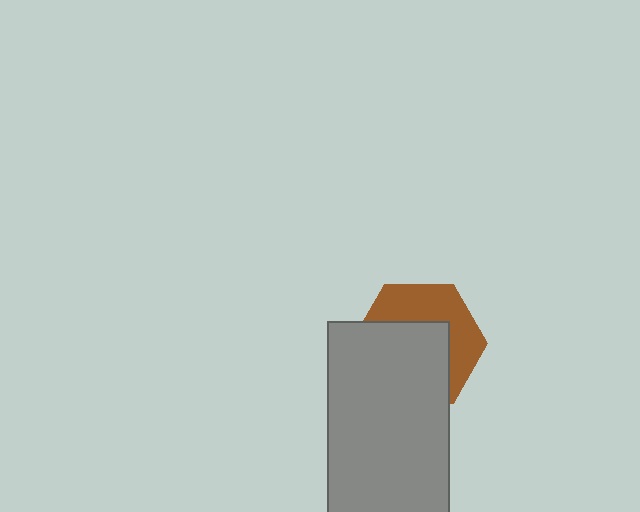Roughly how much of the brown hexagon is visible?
A small part of it is visible (roughly 44%).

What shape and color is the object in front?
The object in front is a gray rectangle.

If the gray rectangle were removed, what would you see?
You would see the complete brown hexagon.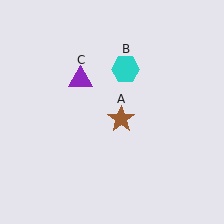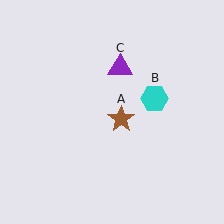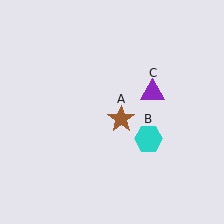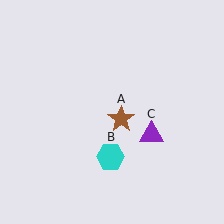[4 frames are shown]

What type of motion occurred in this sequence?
The cyan hexagon (object B), purple triangle (object C) rotated clockwise around the center of the scene.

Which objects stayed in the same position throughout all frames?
Brown star (object A) remained stationary.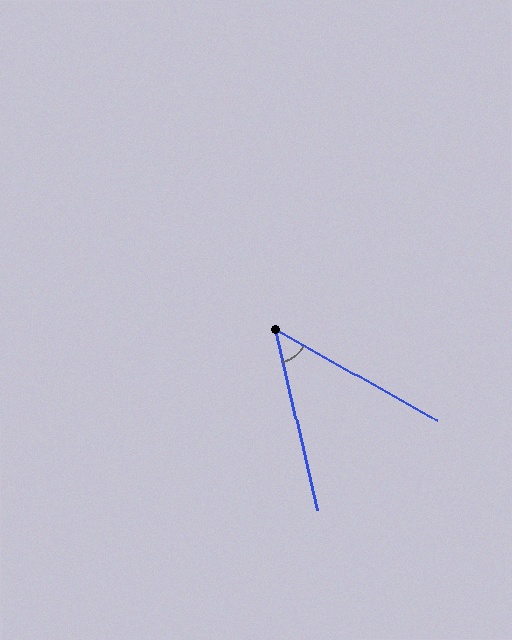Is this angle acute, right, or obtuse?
It is acute.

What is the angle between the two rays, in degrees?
Approximately 47 degrees.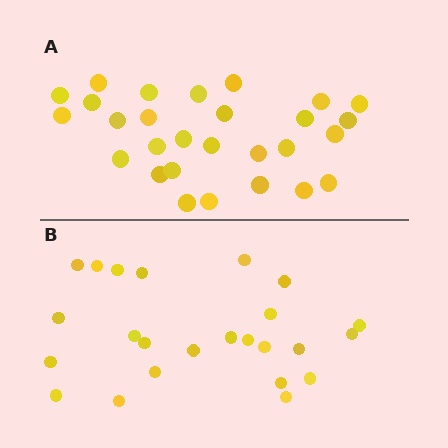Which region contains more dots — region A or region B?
Region A (the top region) has more dots.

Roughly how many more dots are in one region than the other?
Region A has about 4 more dots than region B.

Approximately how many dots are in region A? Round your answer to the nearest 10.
About 30 dots. (The exact count is 28, which rounds to 30.)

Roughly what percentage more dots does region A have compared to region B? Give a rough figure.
About 15% more.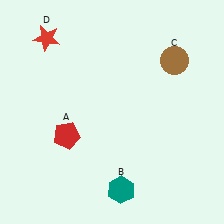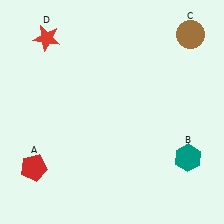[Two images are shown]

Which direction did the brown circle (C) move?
The brown circle (C) moved up.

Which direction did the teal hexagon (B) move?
The teal hexagon (B) moved right.